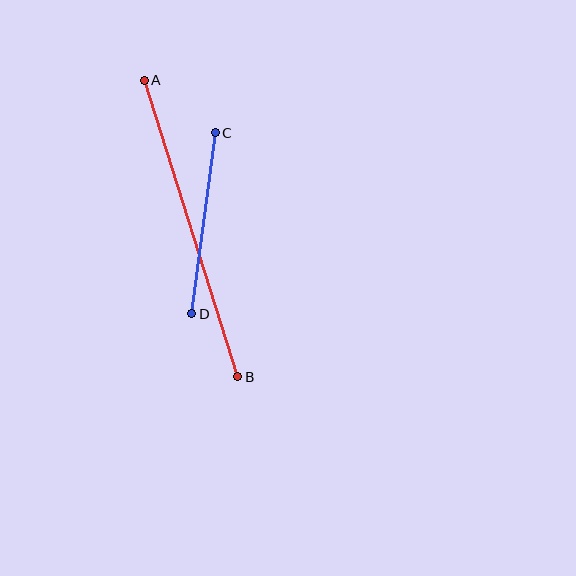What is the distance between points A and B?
The distance is approximately 311 pixels.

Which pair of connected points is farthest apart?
Points A and B are farthest apart.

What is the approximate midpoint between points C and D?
The midpoint is at approximately (203, 223) pixels.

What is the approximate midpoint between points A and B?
The midpoint is at approximately (191, 229) pixels.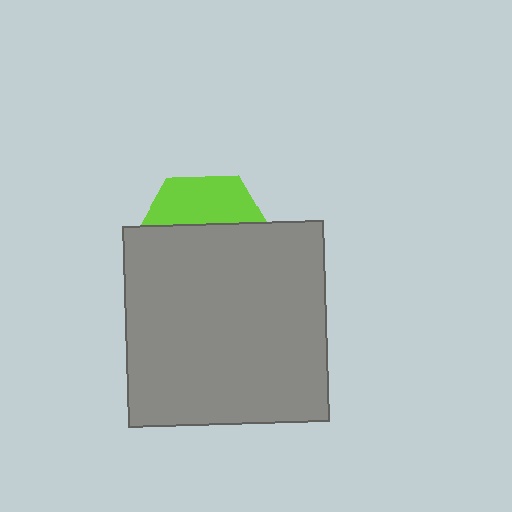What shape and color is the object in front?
The object in front is a gray square.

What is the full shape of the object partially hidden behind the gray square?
The partially hidden object is a lime hexagon.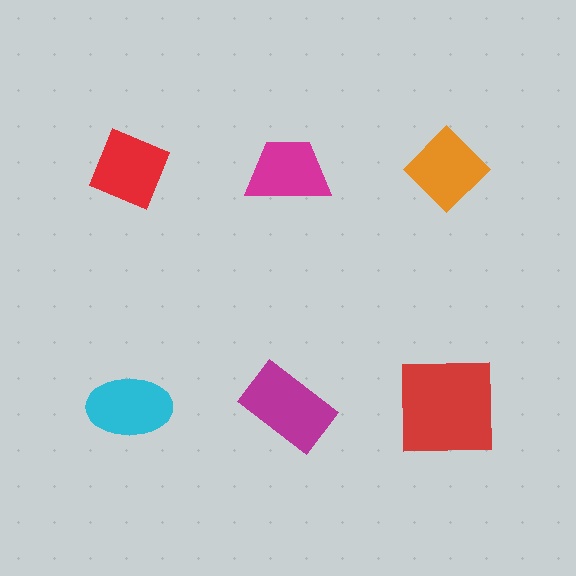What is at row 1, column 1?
A red diamond.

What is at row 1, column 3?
An orange diamond.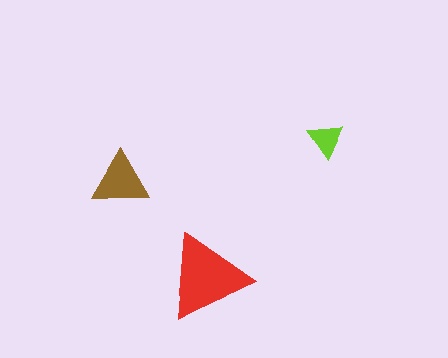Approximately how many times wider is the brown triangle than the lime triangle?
About 1.5 times wider.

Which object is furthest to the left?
The brown triangle is leftmost.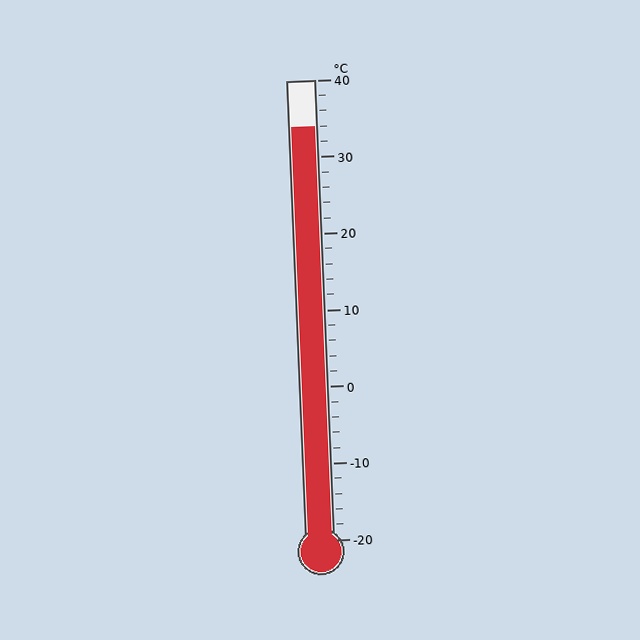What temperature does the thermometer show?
The thermometer shows approximately 34°C.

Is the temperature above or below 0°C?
The temperature is above 0°C.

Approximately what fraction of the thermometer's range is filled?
The thermometer is filled to approximately 90% of its range.